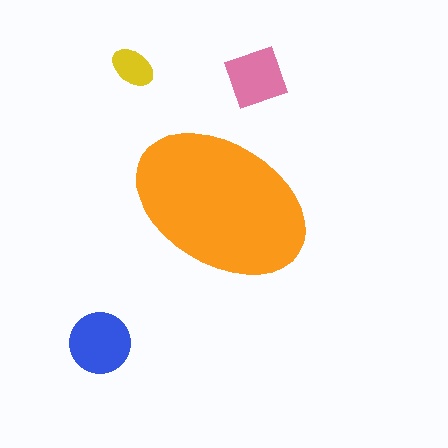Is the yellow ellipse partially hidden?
No, the yellow ellipse is fully visible.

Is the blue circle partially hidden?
No, the blue circle is fully visible.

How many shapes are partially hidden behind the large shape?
0 shapes are partially hidden.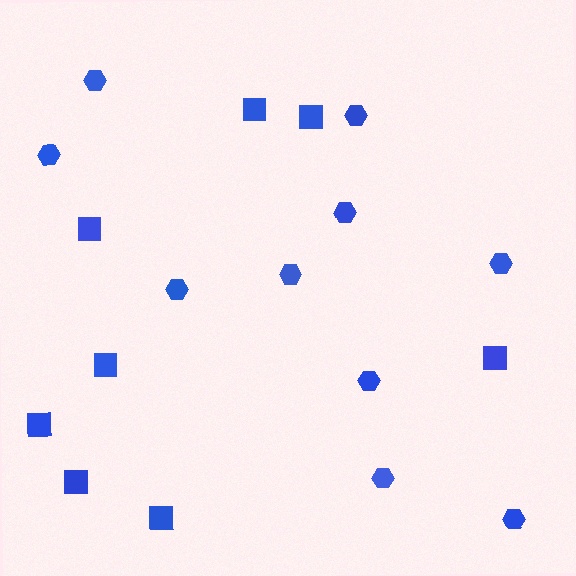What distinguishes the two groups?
There are 2 groups: one group of hexagons (10) and one group of squares (8).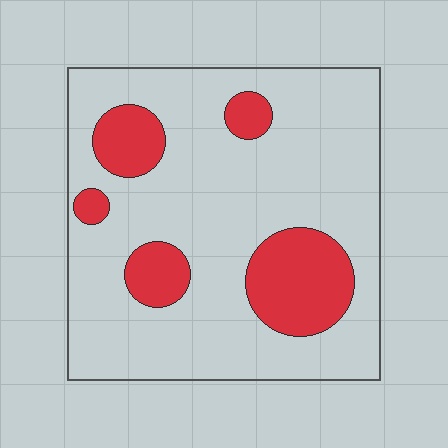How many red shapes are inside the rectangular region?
5.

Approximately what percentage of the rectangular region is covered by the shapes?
Approximately 20%.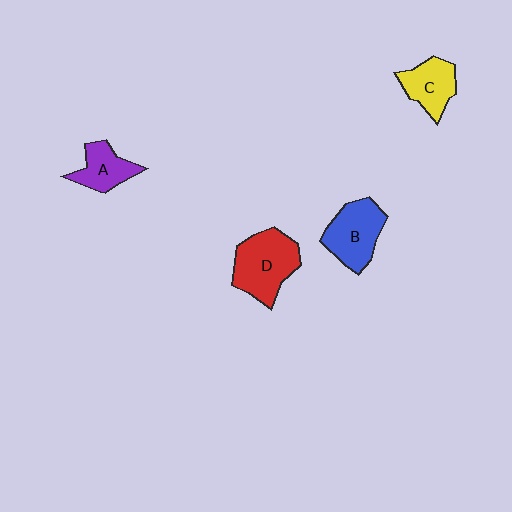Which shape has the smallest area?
Shape A (purple).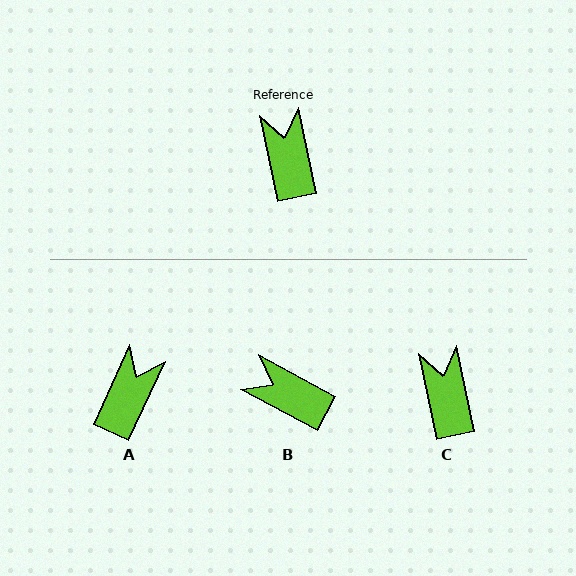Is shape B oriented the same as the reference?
No, it is off by about 50 degrees.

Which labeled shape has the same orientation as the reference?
C.